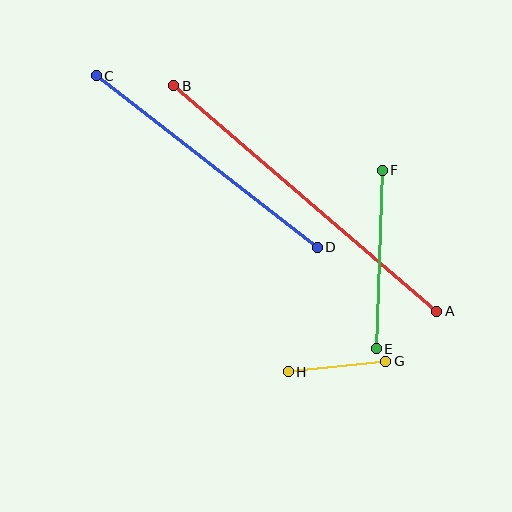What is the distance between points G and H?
The distance is approximately 98 pixels.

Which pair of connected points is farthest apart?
Points A and B are farthest apart.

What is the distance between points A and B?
The distance is approximately 346 pixels.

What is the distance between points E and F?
The distance is approximately 179 pixels.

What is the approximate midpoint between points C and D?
The midpoint is at approximately (207, 162) pixels.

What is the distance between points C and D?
The distance is approximately 280 pixels.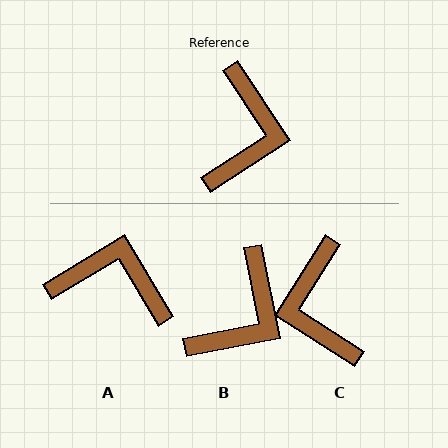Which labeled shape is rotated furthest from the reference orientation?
C, about 156 degrees away.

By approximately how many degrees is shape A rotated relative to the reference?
Approximately 88 degrees counter-clockwise.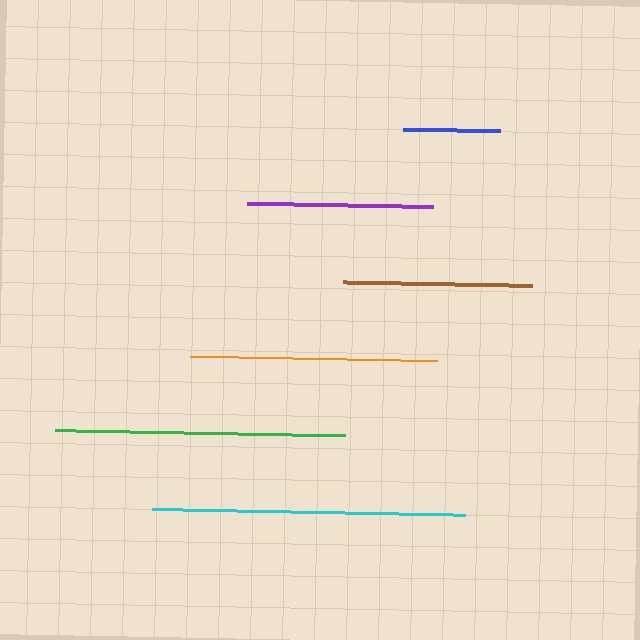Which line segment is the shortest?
The blue line is the shortest at approximately 97 pixels.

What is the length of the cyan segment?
The cyan segment is approximately 313 pixels long.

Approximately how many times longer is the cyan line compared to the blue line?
The cyan line is approximately 3.2 times the length of the blue line.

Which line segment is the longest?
The cyan line is the longest at approximately 313 pixels.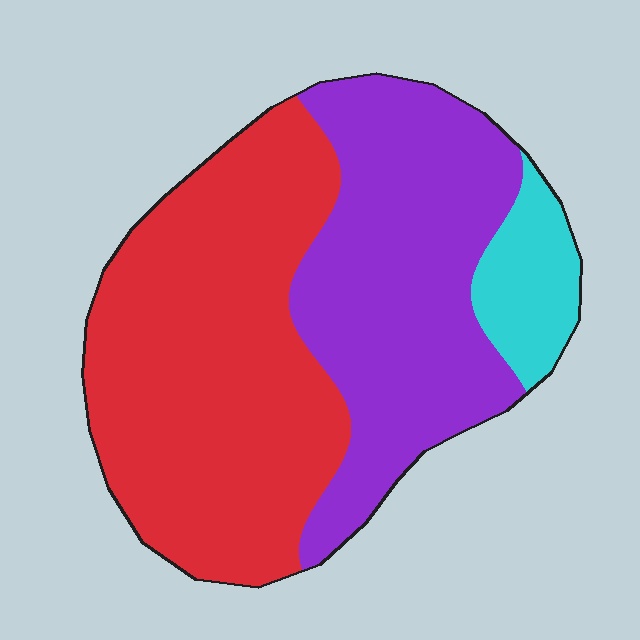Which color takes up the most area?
Red, at roughly 50%.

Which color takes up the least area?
Cyan, at roughly 10%.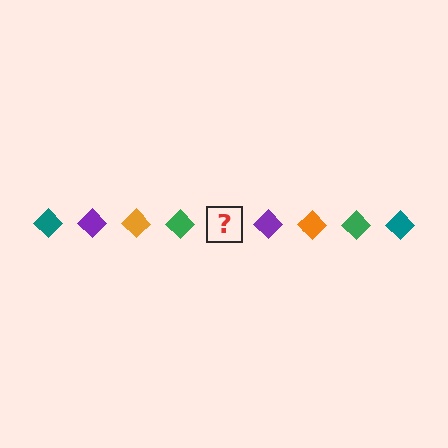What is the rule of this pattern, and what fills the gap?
The rule is that the pattern cycles through teal, purple, orange, green diamonds. The gap should be filled with a teal diamond.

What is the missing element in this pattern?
The missing element is a teal diamond.